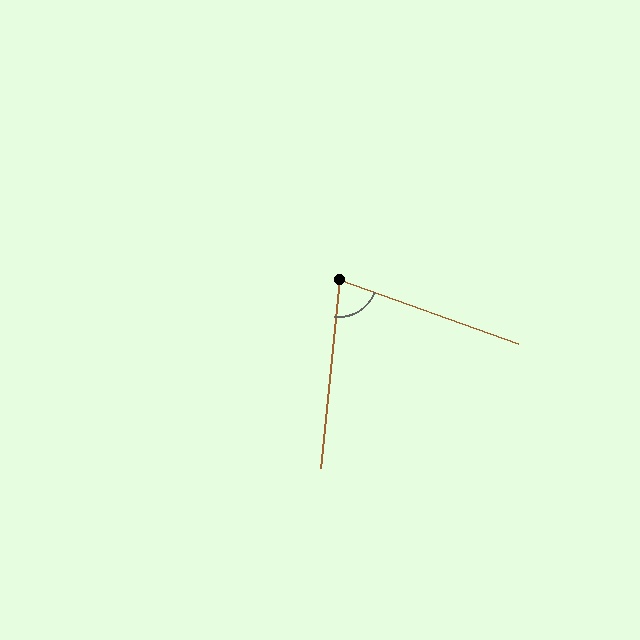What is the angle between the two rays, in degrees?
Approximately 76 degrees.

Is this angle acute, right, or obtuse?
It is acute.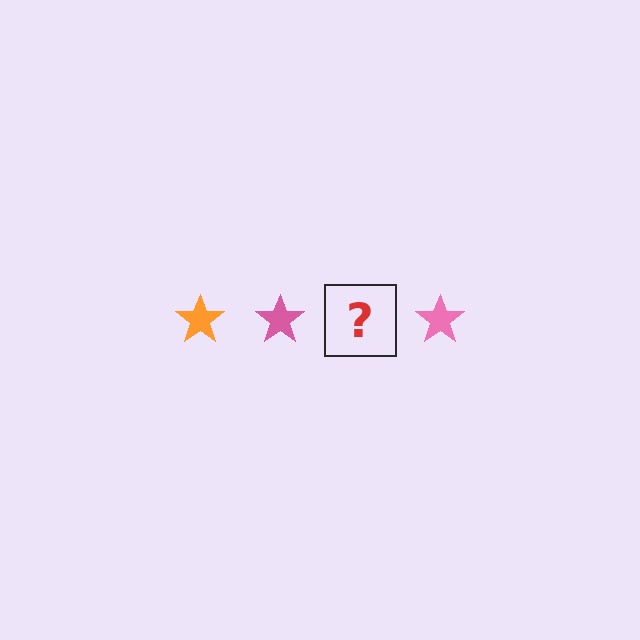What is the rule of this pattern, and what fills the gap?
The rule is that the pattern cycles through orange, pink stars. The gap should be filled with an orange star.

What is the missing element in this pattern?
The missing element is an orange star.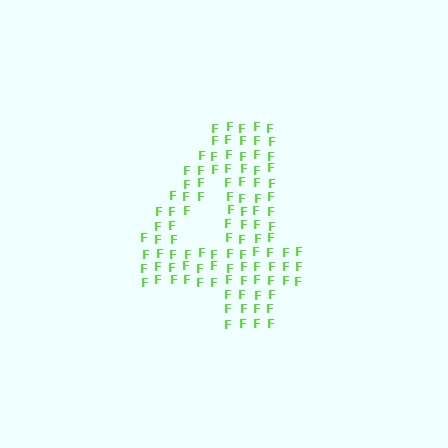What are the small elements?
The small elements are letter F's.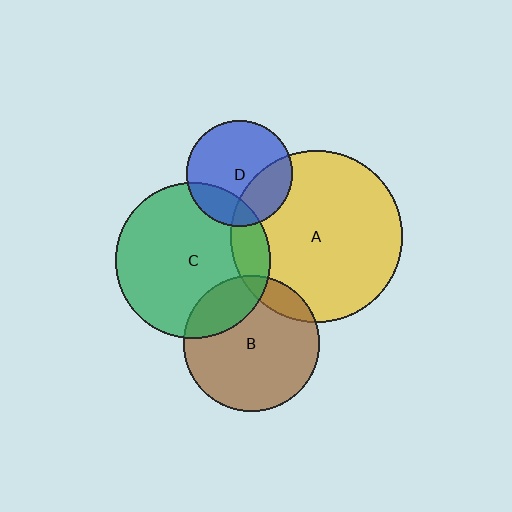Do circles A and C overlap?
Yes.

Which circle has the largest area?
Circle A (yellow).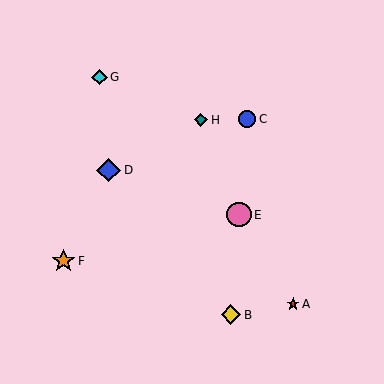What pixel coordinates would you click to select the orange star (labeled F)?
Click at (64, 261) to select the orange star F.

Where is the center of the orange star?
The center of the orange star is at (64, 261).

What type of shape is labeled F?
Shape F is an orange star.